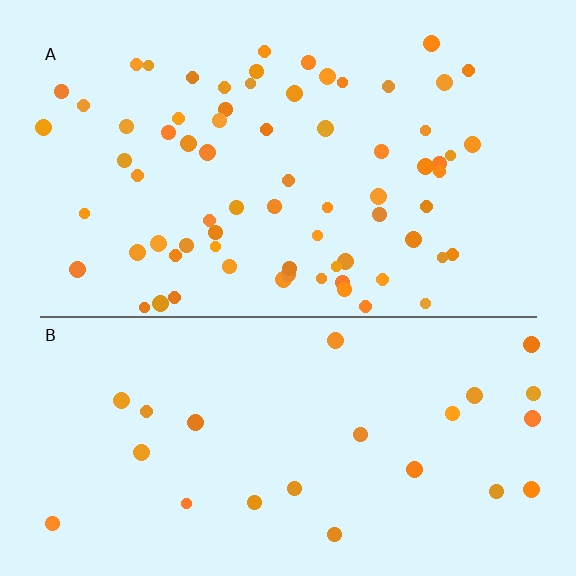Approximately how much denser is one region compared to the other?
Approximately 3.0× — region A over region B.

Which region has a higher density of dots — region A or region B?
A (the top).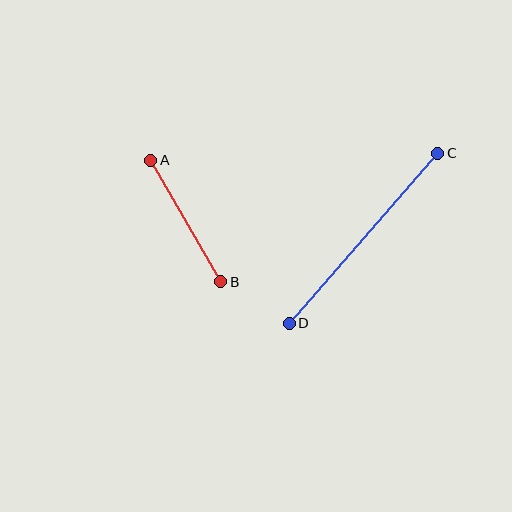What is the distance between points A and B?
The distance is approximately 140 pixels.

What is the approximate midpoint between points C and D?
The midpoint is at approximately (363, 238) pixels.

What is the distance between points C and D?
The distance is approximately 226 pixels.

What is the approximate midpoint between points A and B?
The midpoint is at approximately (186, 221) pixels.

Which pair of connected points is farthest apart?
Points C and D are farthest apart.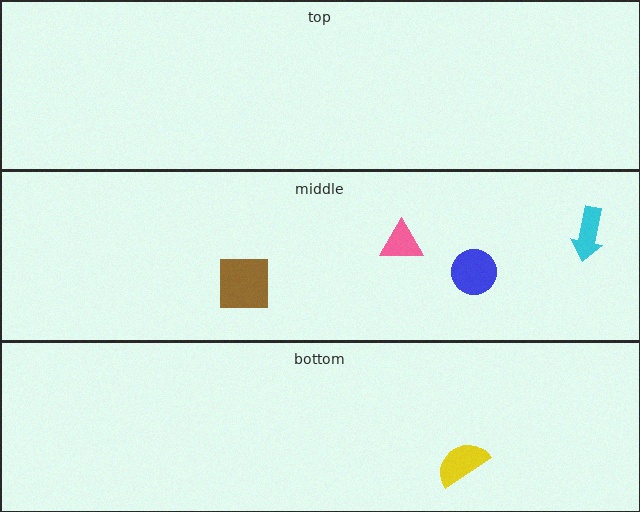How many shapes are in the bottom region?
1.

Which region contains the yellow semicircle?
The bottom region.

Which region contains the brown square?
The middle region.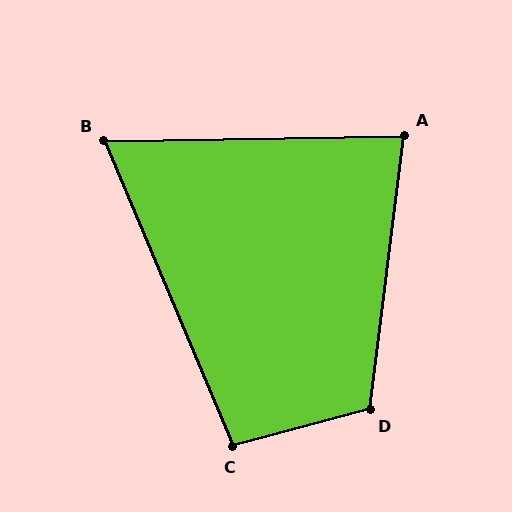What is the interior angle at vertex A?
Approximately 82 degrees (acute).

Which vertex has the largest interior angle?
D, at approximately 112 degrees.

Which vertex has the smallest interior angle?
B, at approximately 68 degrees.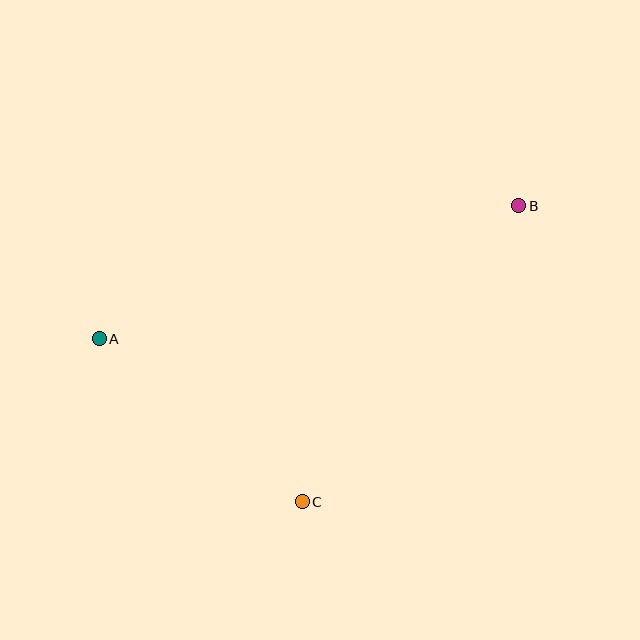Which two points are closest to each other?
Points A and C are closest to each other.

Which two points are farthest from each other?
Points A and B are farthest from each other.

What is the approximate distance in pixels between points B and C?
The distance between B and C is approximately 367 pixels.